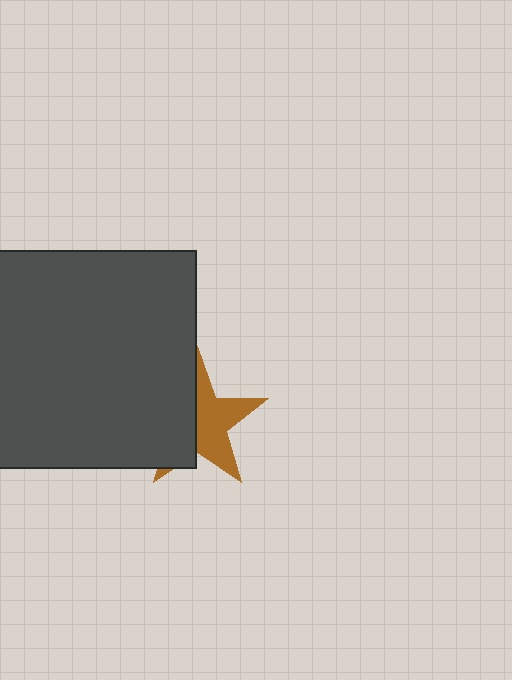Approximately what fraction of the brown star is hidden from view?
Roughly 49% of the brown star is hidden behind the dark gray square.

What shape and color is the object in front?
The object in front is a dark gray square.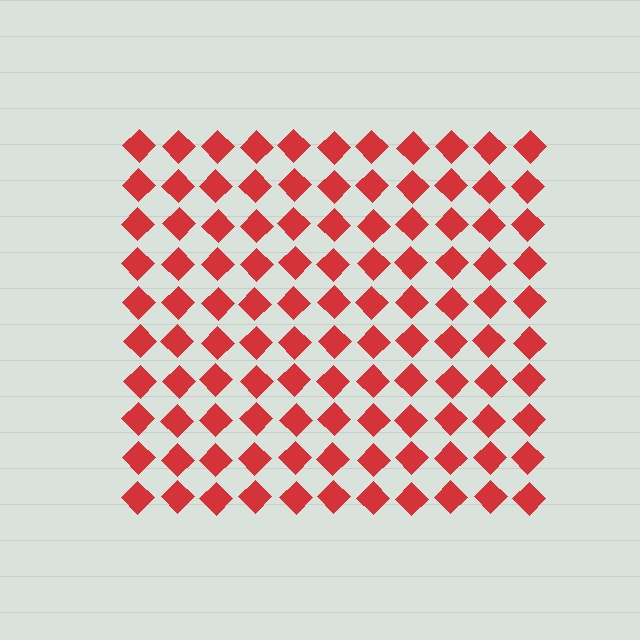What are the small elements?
The small elements are diamonds.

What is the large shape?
The large shape is a square.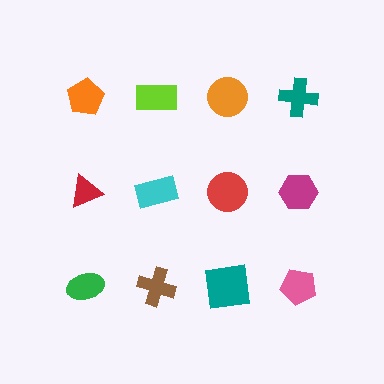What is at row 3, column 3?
A teal square.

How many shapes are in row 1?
4 shapes.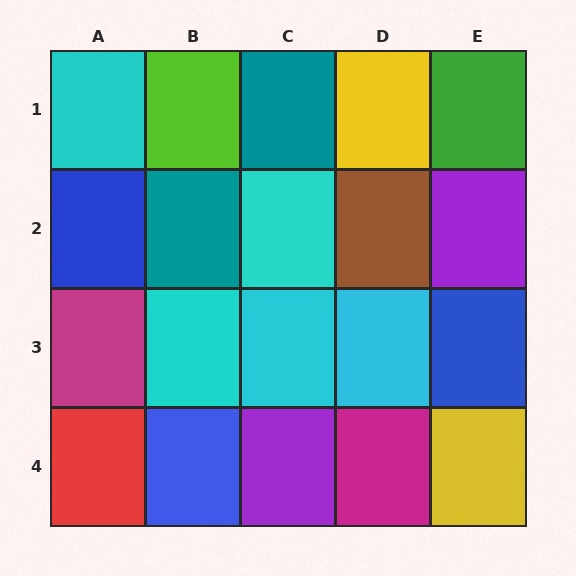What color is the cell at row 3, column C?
Cyan.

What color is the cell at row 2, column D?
Brown.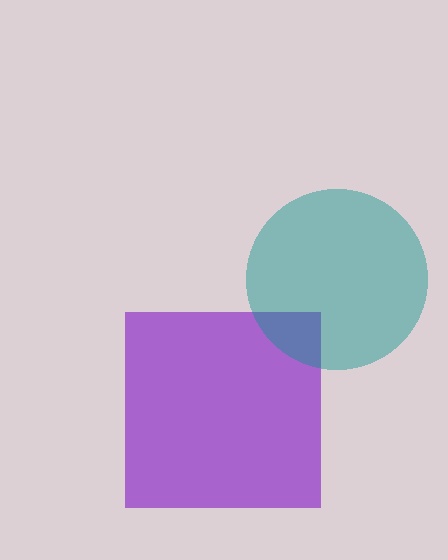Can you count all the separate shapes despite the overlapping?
Yes, there are 2 separate shapes.